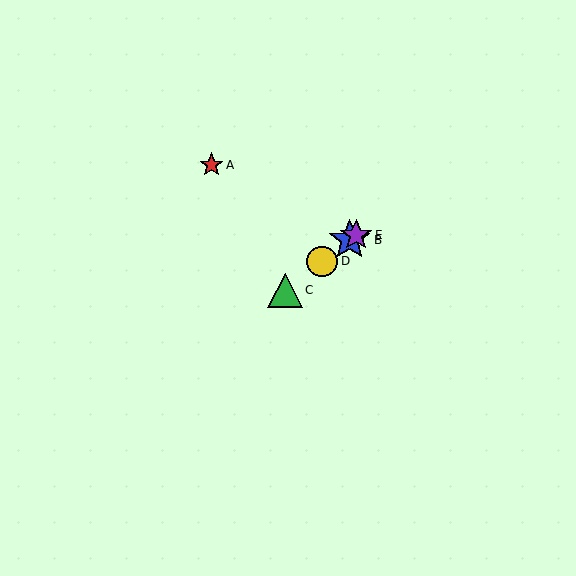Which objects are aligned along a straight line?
Objects B, C, D, E are aligned along a straight line.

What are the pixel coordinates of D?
Object D is at (322, 261).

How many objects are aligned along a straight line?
4 objects (B, C, D, E) are aligned along a straight line.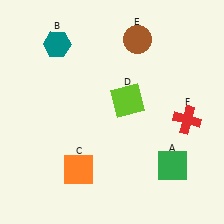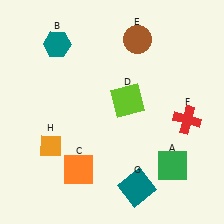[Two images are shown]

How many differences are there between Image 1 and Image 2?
There are 2 differences between the two images.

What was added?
A teal square (G), an orange diamond (H) were added in Image 2.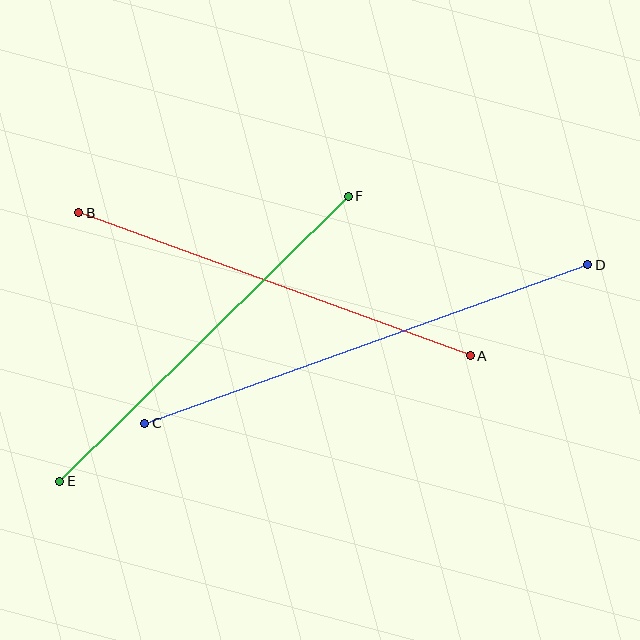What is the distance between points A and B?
The distance is approximately 417 pixels.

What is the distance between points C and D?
The distance is approximately 470 pixels.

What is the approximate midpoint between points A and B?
The midpoint is at approximately (275, 284) pixels.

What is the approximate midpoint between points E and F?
The midpoint is at approximately (204, 339) pixels.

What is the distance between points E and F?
The distance is approximately 405 pixels.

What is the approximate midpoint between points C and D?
The midpoint is at approximately (366, 344) pixels.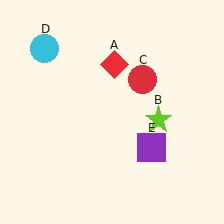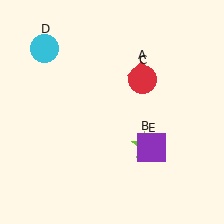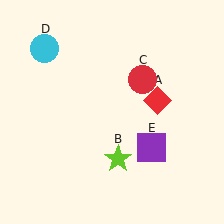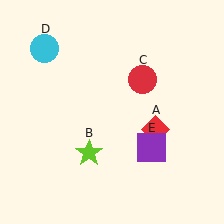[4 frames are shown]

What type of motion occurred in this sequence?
The red diamond (object A), lime star (object B) rotated clockwise around the center of the scene.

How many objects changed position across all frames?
2 objects changed position: red diamond (object A), lime star (object B).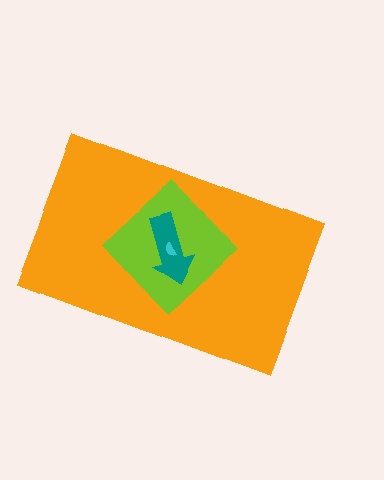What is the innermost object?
The cyan semicircle.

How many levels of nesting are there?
4.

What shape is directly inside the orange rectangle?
The lime diamond.